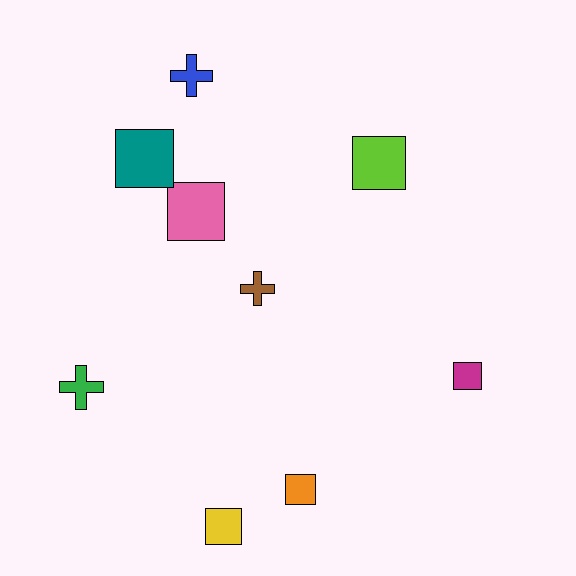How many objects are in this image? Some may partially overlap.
There are 9 objects.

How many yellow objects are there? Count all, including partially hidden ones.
There is 1 yellow object.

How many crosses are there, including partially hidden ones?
There are 3 crosses.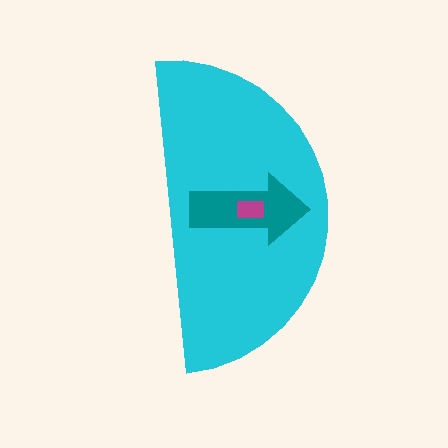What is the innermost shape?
The magenta rectangle.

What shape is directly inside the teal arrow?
The magenta rectangle.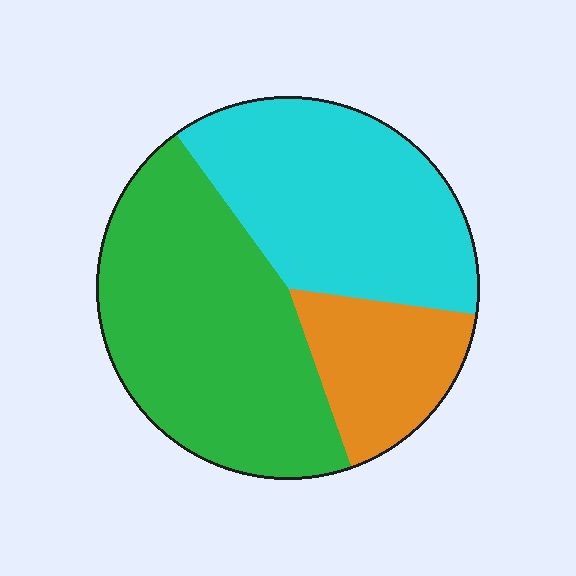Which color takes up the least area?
Orange, at roughly 15%.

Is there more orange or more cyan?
Cyan.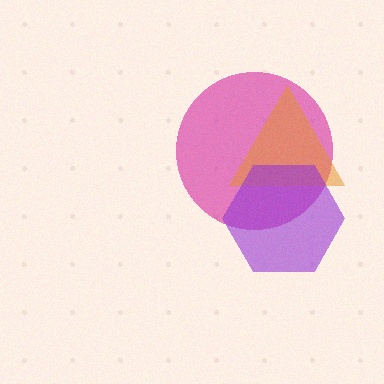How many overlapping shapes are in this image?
There are 3 overlapping shapes in the image.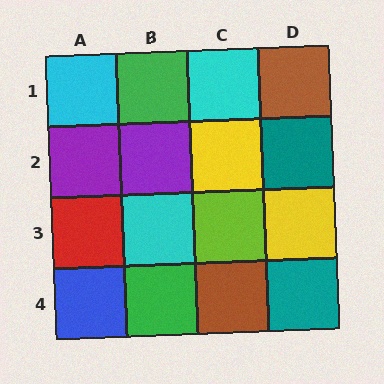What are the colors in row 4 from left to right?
Blue, green, brown, teal.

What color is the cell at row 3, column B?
Cyan.